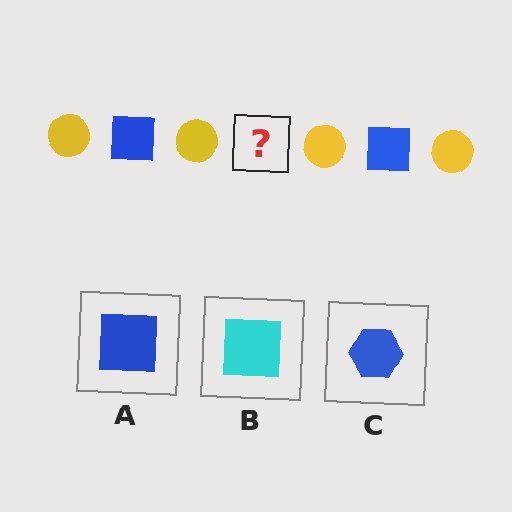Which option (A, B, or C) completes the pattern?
A.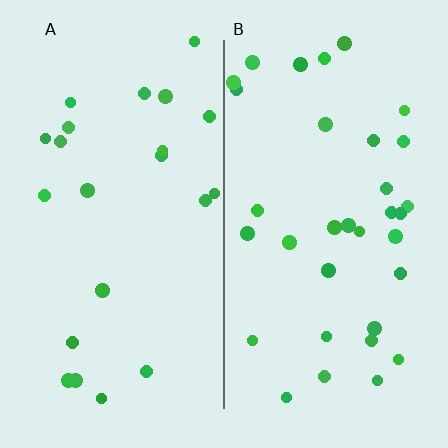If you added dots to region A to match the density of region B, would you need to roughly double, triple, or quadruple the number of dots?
Approximately double.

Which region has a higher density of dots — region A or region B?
B (the right).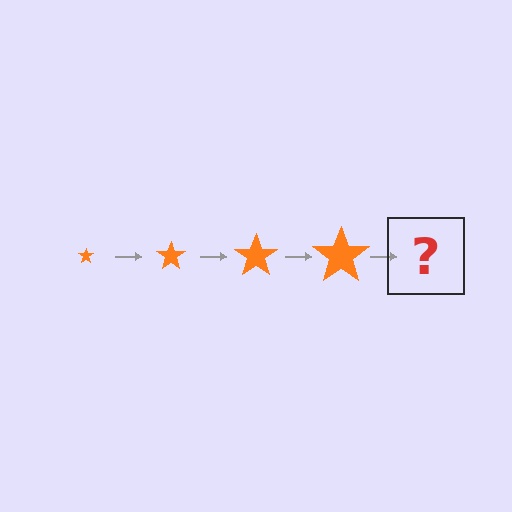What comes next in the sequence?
The next element should be an orange star, larger than the previous one.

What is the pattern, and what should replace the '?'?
The pattern is that the star gets progressively larger each step. The '?' should be an orange star, larger than the previous one.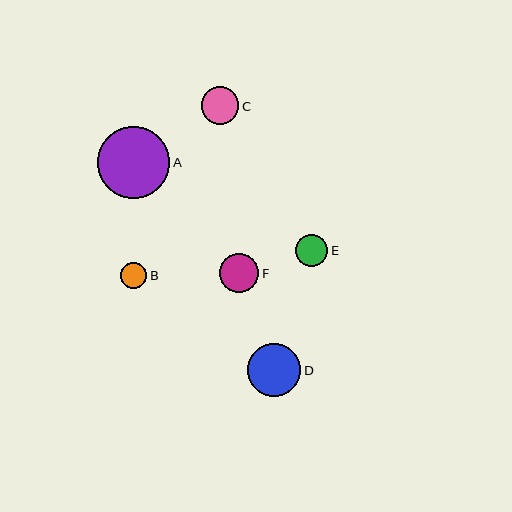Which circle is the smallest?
Circle B is the smallest with a size of approximately 26 pixels.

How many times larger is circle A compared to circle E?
Circle A is approximately 2.2 times the size of circle E.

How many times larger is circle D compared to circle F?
Circle D is approximately 1.4 times the size of circle F.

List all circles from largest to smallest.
From largest to smallest: A, D, F, C, E, B.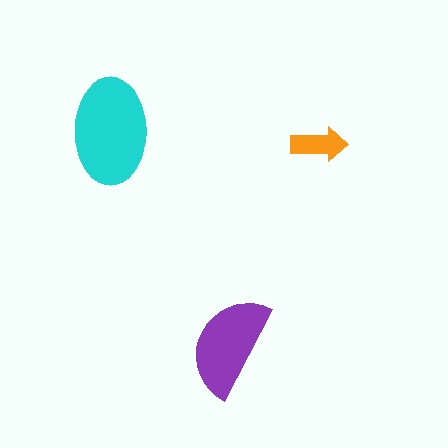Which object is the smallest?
The orange arrow.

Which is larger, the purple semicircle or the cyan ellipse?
The cyan ellipse.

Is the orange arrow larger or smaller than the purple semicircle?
Smaller.